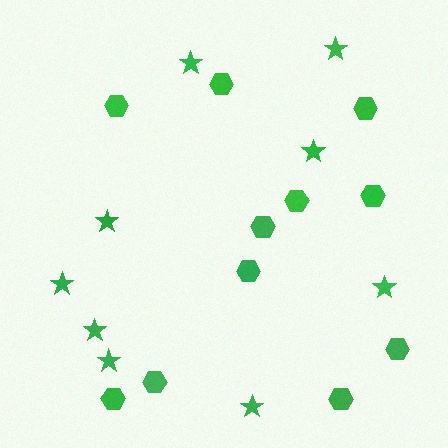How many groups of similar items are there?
There are 2 groups: one group of stars (9) and one group of hexagons (11).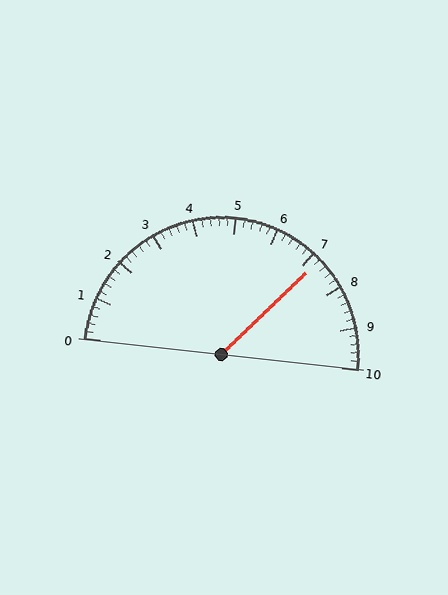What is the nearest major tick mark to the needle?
The nearest major tick mark is 7.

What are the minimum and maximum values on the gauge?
The gauge ranges from 0 to 10.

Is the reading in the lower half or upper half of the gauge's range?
The reading is in the upper half of the range (0 to 10).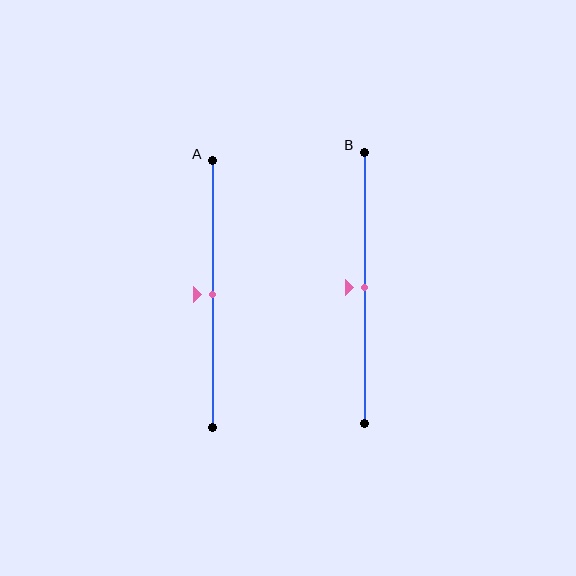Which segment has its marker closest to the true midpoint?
Segment A has its marker closest to the true midpoint.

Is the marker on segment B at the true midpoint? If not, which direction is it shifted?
Yes, the marker on segment B is at the true midpoint.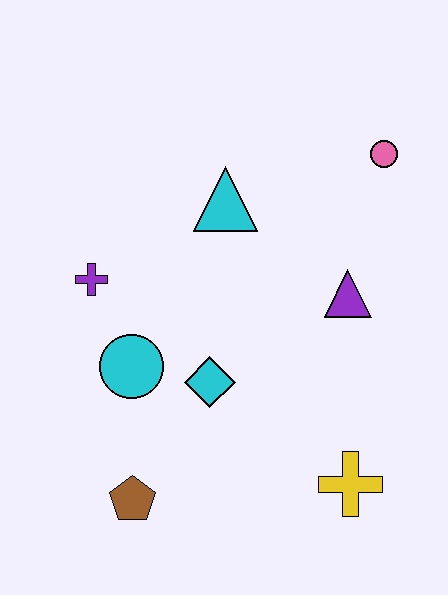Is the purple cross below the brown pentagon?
No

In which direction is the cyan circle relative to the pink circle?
The cyan circle is to the left of the pink circle.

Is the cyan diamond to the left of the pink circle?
Yes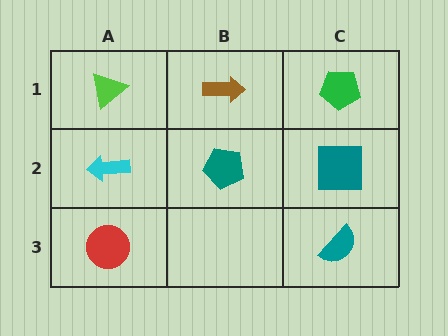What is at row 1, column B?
A brown arrow.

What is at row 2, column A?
A cyan arrow.